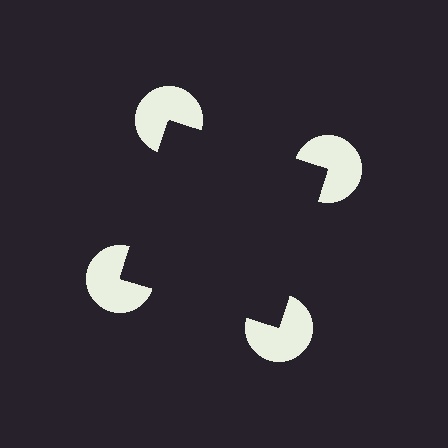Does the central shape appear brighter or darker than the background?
It typically appears slightly darker than the background, even though no actual brightness change is drawn.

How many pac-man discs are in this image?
There are 4 — one at each vertex of the illusory square.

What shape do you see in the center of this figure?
An illusory square — its edges are inferred from the aligned wedge cuts in the pac-man discs, not physically drawn.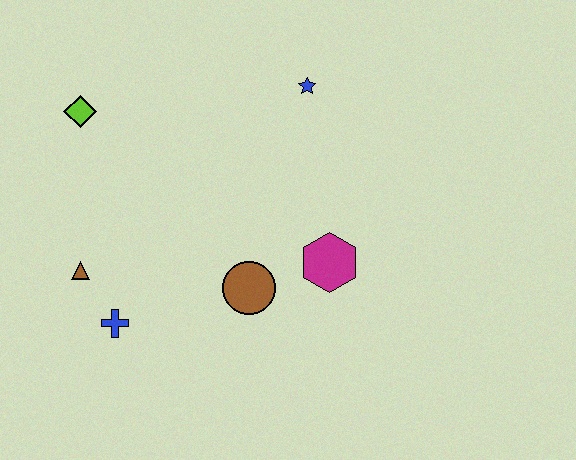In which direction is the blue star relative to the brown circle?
The blue star is above the brown circle.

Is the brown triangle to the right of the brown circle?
No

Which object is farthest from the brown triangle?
The blue star is farthest from the brown triangle.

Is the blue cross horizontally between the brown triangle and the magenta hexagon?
Yes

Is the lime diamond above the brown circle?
Yes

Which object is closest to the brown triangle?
The blue cross is closest to the brown triangle.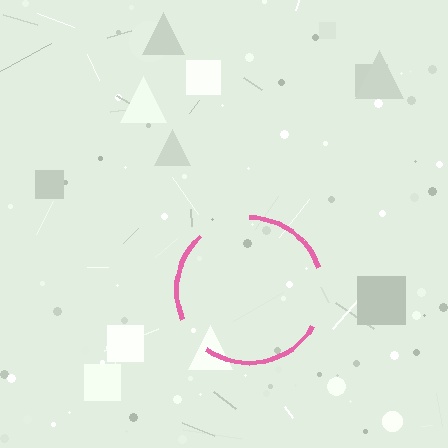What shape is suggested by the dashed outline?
The dashed outline suggests a circle.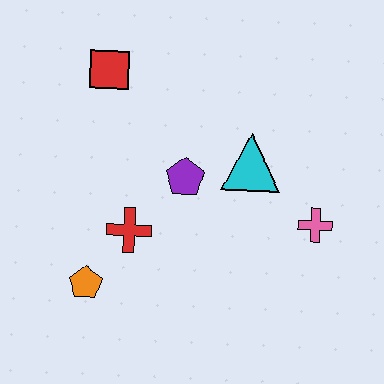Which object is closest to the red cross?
The orange pentagon is closest to the red cross.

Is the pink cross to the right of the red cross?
Yes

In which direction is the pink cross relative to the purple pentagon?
The pink cross is to the right of the purple pentagon.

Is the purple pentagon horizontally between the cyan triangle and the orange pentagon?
Yes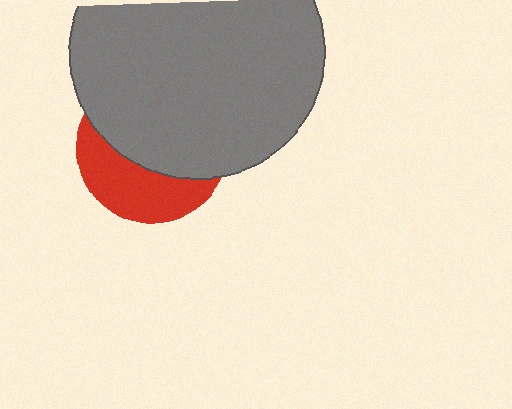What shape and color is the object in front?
The object in front is a gray circle.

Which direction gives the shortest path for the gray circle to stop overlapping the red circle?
Moving up gives the shortest separation.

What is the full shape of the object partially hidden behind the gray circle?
The partially hidden object is a red circle.